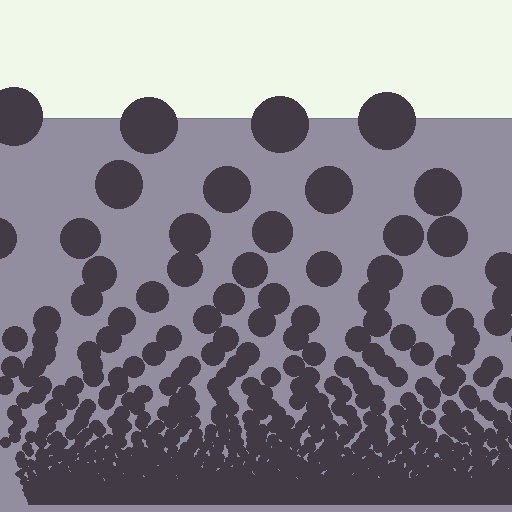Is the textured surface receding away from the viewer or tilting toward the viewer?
The surface appears to tilt toward the viewer. Texture elements get larger and sparser toward the top.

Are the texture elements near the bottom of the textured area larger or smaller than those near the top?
Smaller. The gradient is inverted — elements near the bottom are smaller and denser.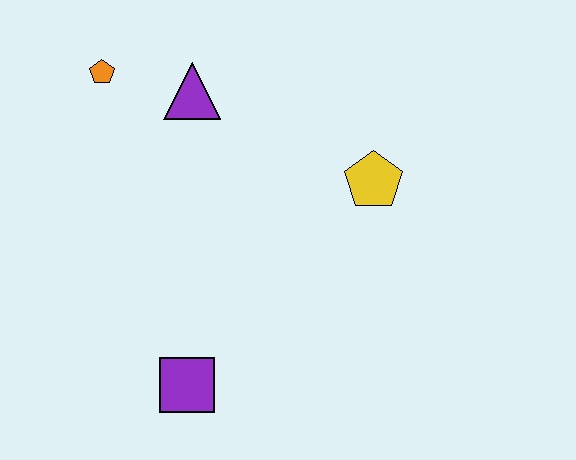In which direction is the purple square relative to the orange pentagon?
The purple square is below the orange pentagon.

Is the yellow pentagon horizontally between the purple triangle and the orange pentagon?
No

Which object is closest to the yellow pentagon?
The purple triangle is closest to the yellow pentagon.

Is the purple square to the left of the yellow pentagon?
Yes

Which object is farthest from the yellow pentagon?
The orange pentagon is farthest from the yellow pentagon.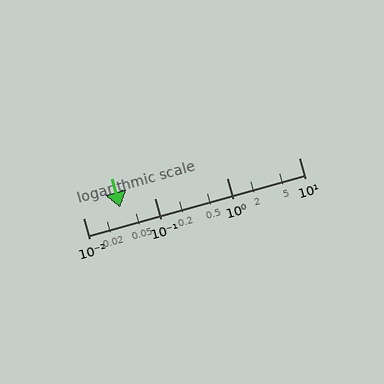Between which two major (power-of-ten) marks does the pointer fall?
The pointer is between 0.01 and 0.1.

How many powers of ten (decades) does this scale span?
The scale spans 3 decades, from 0.01 to 10.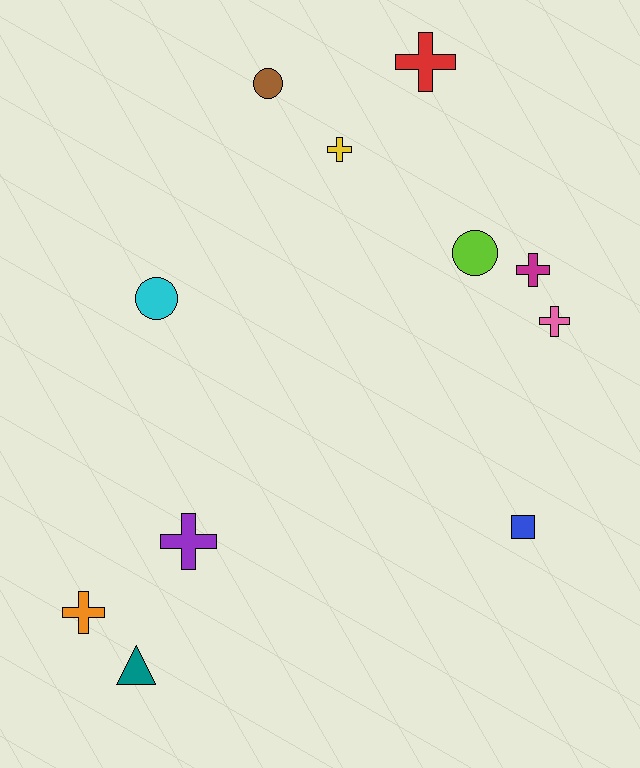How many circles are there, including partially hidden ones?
There are 3 circles.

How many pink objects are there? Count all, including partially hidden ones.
There is 1 pink object.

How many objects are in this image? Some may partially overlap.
There are 11 objects.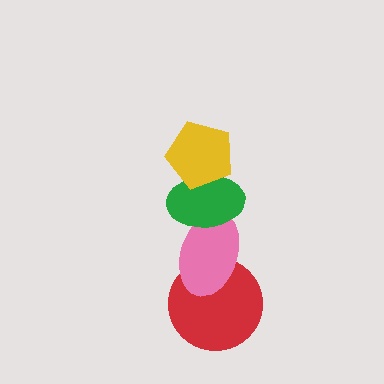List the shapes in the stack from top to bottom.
From top to bottom: the yellow pentagon, the green ellipse, the pink ellipse, the red circle.